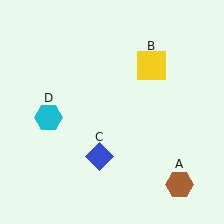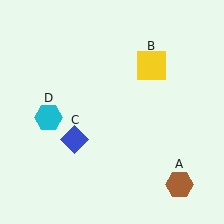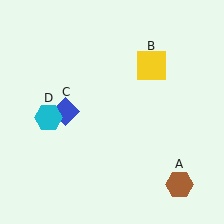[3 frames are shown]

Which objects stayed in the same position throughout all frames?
Brown hexagon (object A) and yellow square (object B) and cyan hexagon (object D) remained stationary.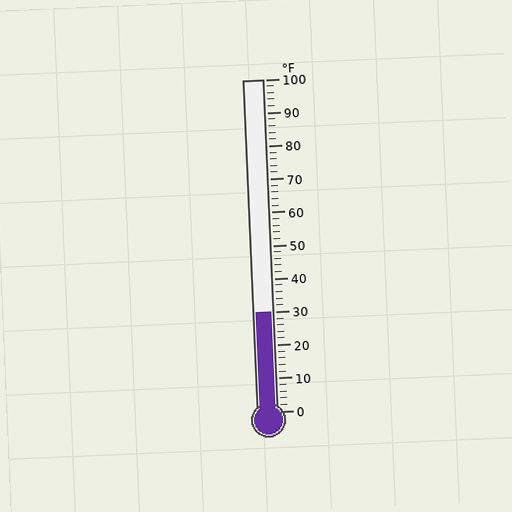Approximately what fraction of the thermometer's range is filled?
The thermometer is filled to approximately 30% of its range.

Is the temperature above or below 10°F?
The temperature is above 10°F.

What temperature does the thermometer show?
The thermometer shows approximately 30°F.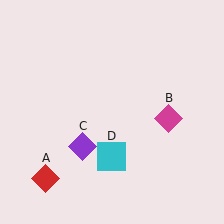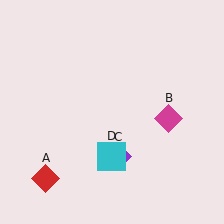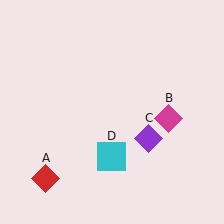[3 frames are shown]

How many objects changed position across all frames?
1 object changed position: purple diamond (object C).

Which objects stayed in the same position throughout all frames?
Red diamond (object A) and magenta diamond (object B) and cyan square (object D) remained stationary.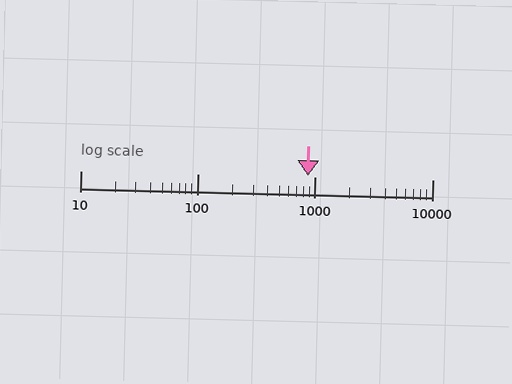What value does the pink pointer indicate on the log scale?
The pointer indicates approximately 870.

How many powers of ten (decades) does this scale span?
The scale spans 3 decades, from 10 to 10000.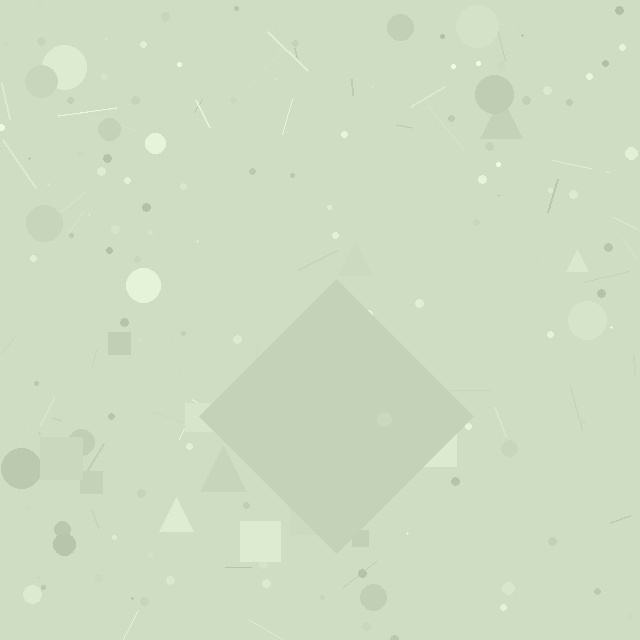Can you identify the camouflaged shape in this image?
The camouflaged shape is a diamond.